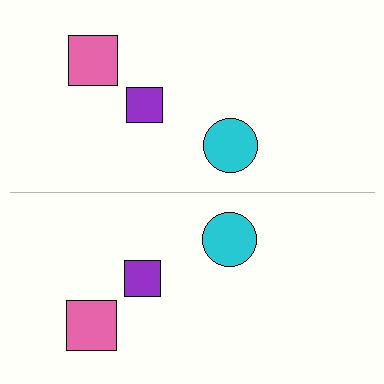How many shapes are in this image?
There are 6 shapes in this image.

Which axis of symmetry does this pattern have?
The pattern has a horizontal axis of symmetry running through the center of the image.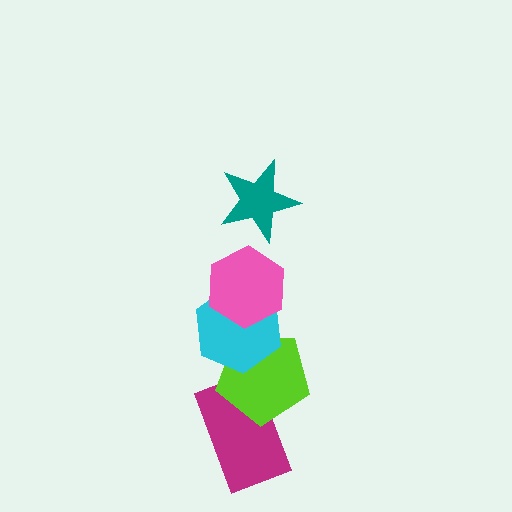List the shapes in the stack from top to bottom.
From top to bottom: the teal star, the pink hexagon, the cyan hexagon, the lime pentagon, the magenta rectangle.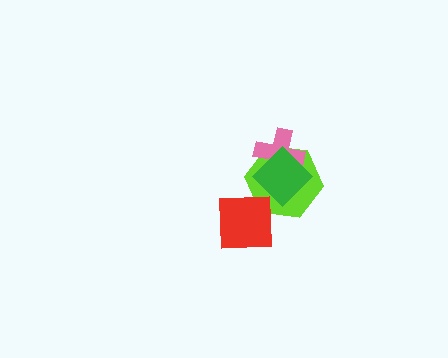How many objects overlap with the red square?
1 object overlaps with the red square.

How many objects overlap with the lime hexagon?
3 objects overlap with the lime hexagon.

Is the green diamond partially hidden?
No, no other shape covers it.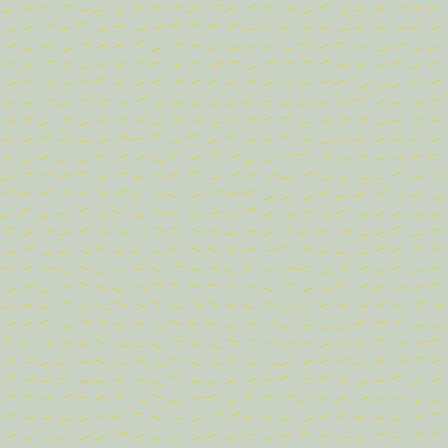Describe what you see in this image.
The image is filled with small yellow line segments. A diamond region in the image has lines oriented differently from the surrounding lines, creating a visible texture boundary.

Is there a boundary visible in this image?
Yes, there is a texture boundary formed by a change in line orientation.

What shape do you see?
I see a diamond.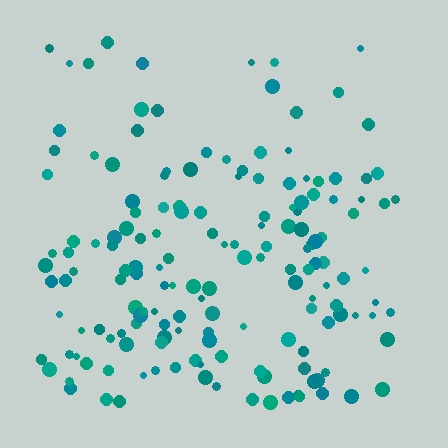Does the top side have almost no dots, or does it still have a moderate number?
Still a moderate number, just noticeably fewer than the bottom.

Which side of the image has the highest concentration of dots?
The bottom.